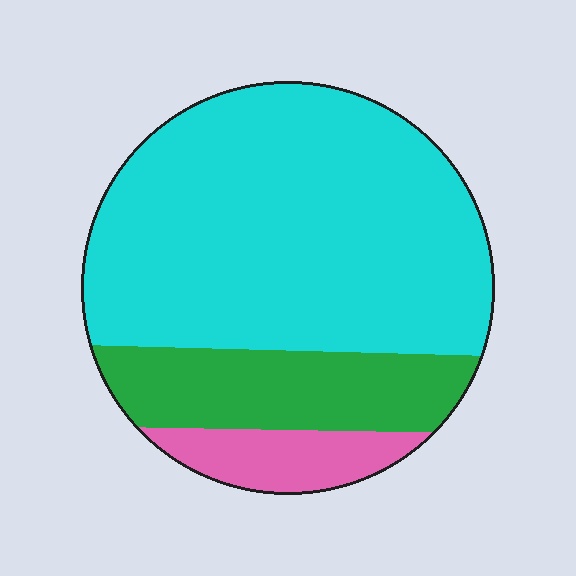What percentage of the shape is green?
Green covers roughly 20% of the shape.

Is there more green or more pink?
Green.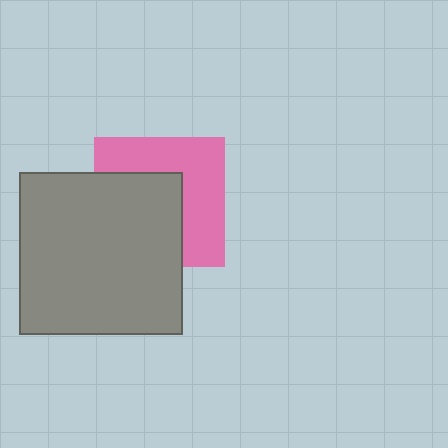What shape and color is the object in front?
The object in front is a gray square.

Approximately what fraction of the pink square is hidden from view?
Roughly 50% of the pink square is hidden behind the gray square.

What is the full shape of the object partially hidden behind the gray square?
The partially hidden object is a pink square.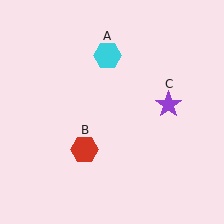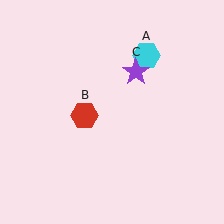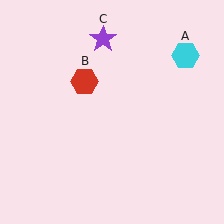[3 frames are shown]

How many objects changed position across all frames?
3 objects changed position: cyan hexagon (object A), red hexagon (object B), purple star (object C).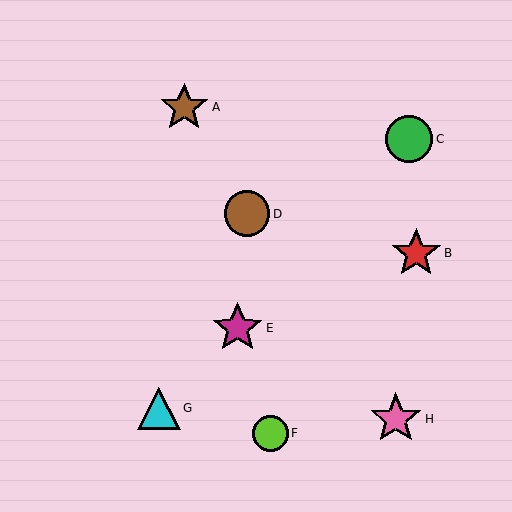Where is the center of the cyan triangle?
The center of the cyan triangle is at (159, 408).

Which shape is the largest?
The pink star (labeled H) is the largest.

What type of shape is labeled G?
Shape G is a cyan triangle.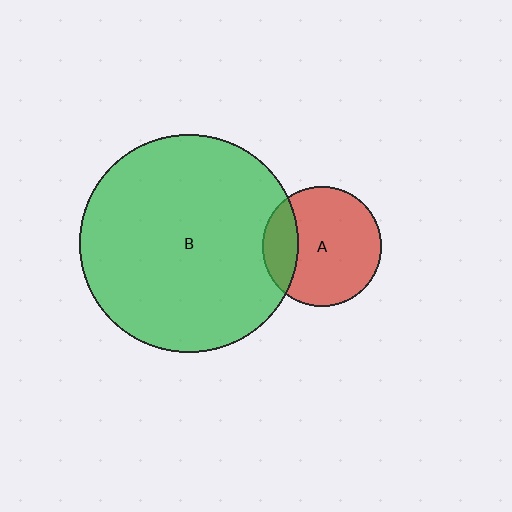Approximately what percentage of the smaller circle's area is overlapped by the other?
Approximately 20%.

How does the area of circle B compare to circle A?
Approximately 3.3 times.